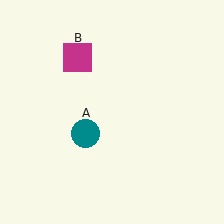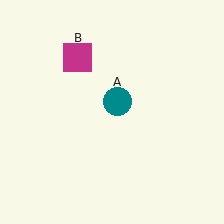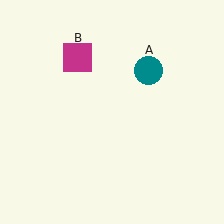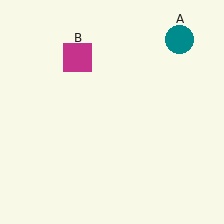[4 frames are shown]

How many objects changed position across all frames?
1 object changed position: teal circle (object A).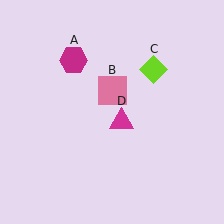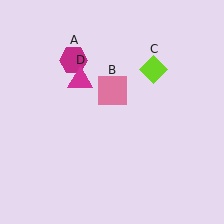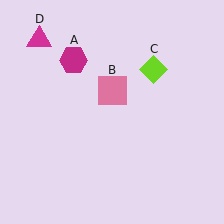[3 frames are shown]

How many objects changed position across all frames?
1 object changed position: magenta triangle (object D).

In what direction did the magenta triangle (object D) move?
The magenta triangle (object D) moved up and to the left.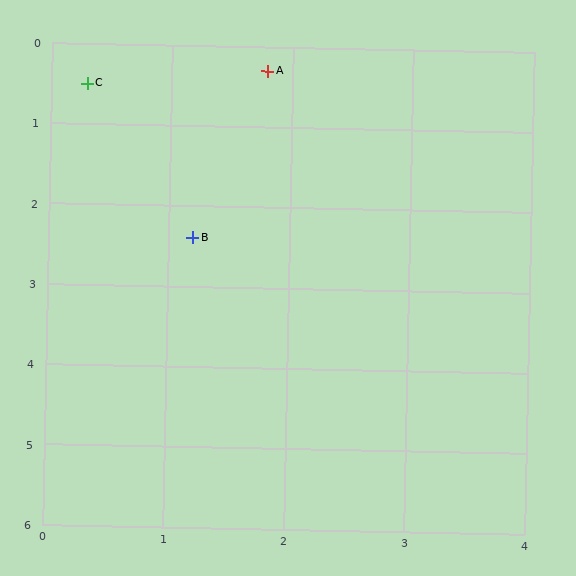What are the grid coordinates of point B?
Point B is at approximately (1.2, 2.4).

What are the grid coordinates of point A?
Point A is at approximately (1.8, 0.3).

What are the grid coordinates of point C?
Point C is at approximately (0.3, 0.5).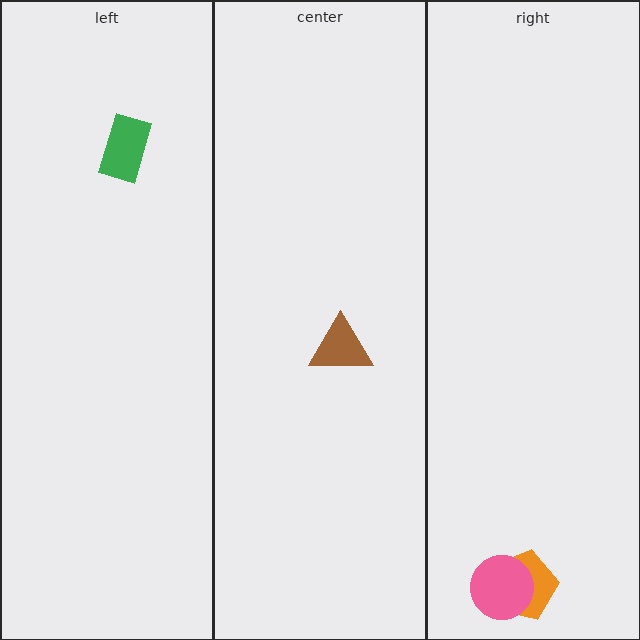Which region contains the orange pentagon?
The right region.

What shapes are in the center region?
The brown triangle.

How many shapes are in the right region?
2.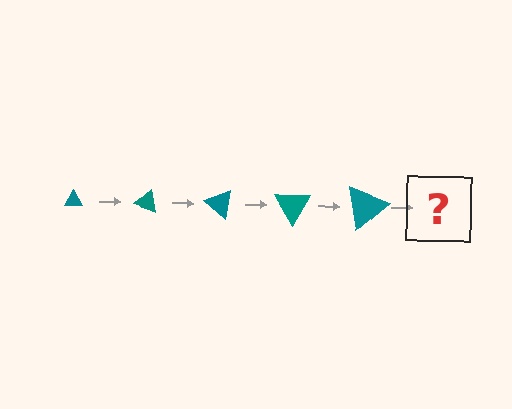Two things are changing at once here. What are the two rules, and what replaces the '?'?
The two rules are that the triangle grows larger each step and it rotates 20 degrees each step. The '?' should be a triangle, larger than the previous one and rotated 100 degrees from the start.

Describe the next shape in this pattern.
It should be a triangle, larger than the previous one and rotated 100 degrees from the start.